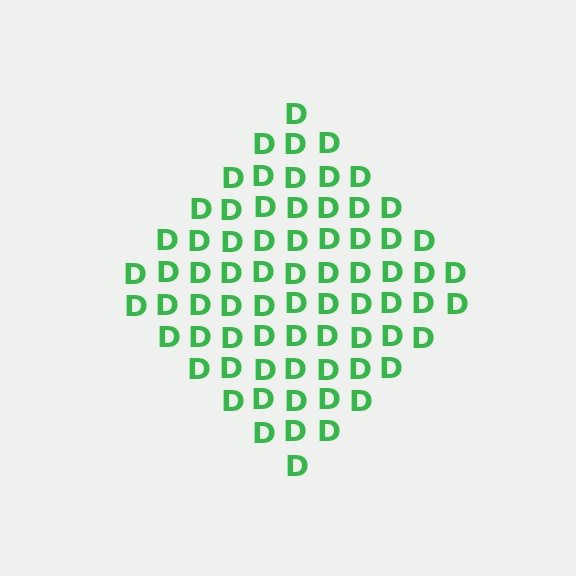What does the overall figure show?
The overall figure shows a diamond.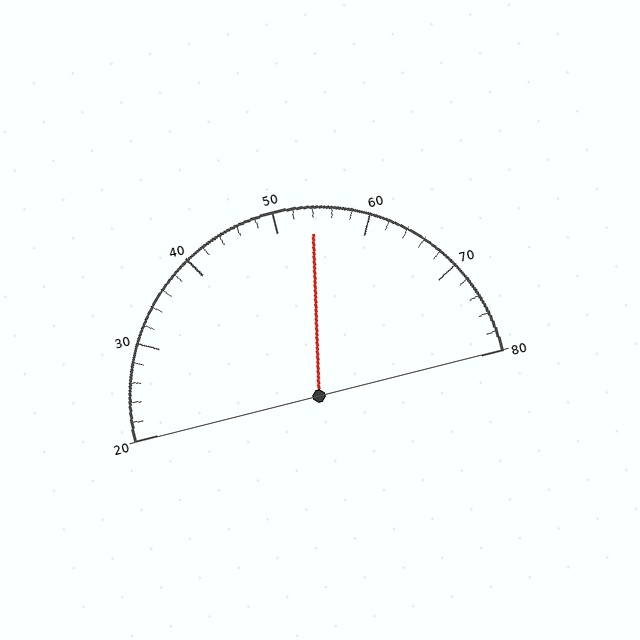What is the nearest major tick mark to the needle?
The nearest major tick mark is 50.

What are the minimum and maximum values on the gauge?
The gauge ranges from 20 to 80.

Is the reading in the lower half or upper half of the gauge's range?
The reading is in the upper half of the range (20 to 80).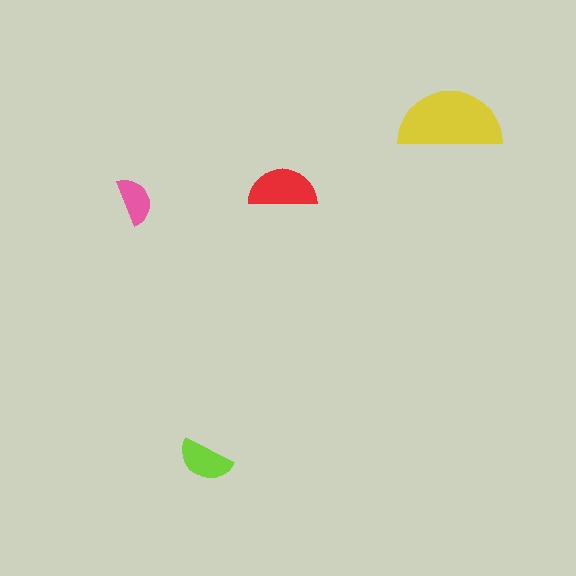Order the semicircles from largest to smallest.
the yellow one, the red one, the lime one, the pink one.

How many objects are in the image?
There are 4 objects in the image.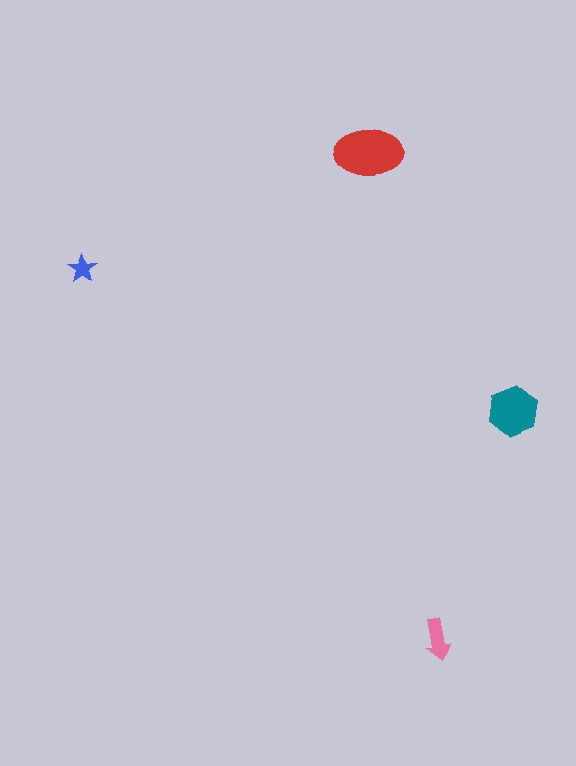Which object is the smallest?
The blue star.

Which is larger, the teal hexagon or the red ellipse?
The red ellipse.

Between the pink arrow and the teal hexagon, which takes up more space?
The teal hexagon.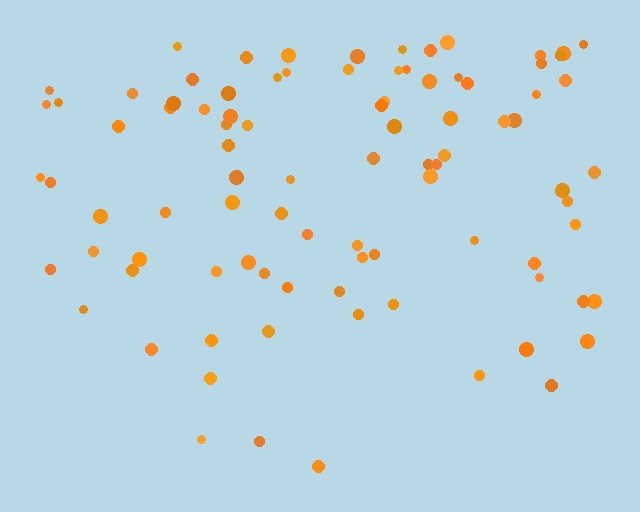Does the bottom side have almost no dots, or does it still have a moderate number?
Still a moderate number, just noticeably fewer than the top.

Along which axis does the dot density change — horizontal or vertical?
Vertical.